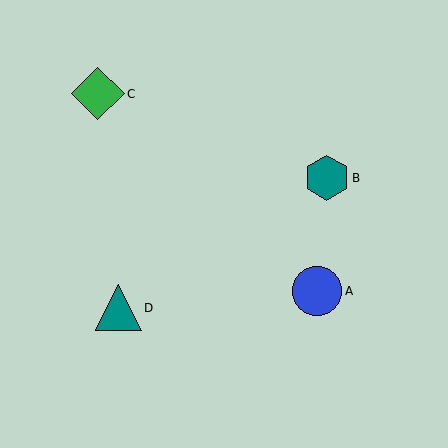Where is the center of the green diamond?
The center of the green diamond is at (98, 94).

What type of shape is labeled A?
Shape A is a blue circle.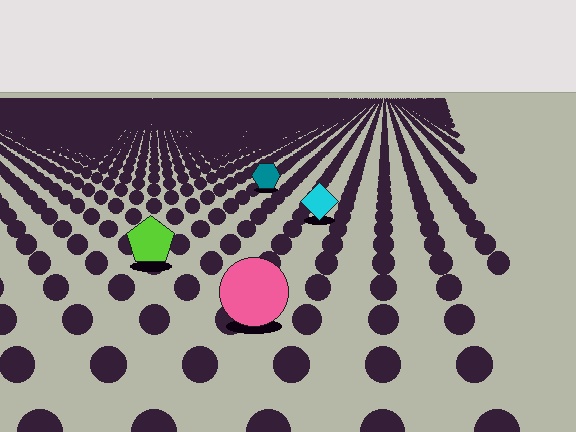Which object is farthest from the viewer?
The teal hexagon is farthest from the viewer. It appears smaller and the ground texture around it is denser.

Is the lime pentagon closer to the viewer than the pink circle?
No. The pink circle is closer — you can tell from the texture gradient: the ground texture is coarser near it.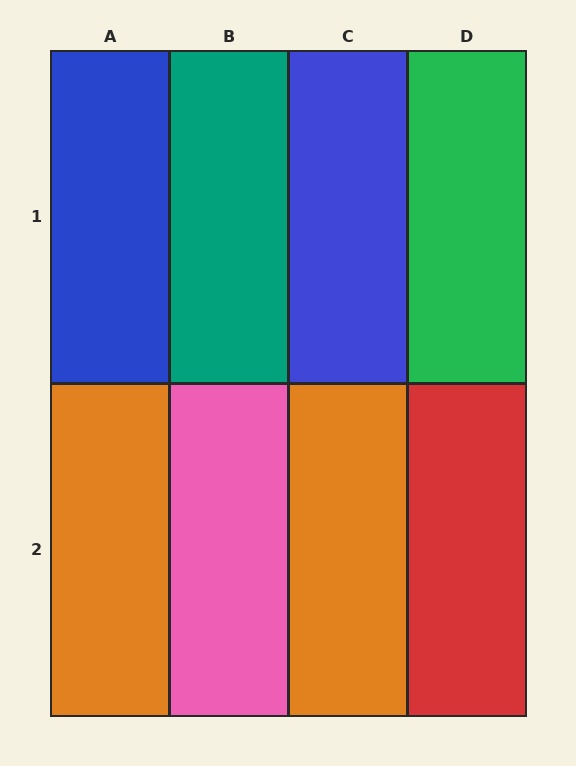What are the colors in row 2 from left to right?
Orange, pink, orange, red.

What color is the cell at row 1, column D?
Green.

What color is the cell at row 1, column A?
Blue.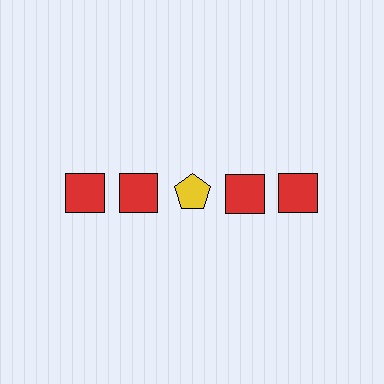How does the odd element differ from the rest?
It differs in both color (yellow instead of red) and shape (pentagon instead of square).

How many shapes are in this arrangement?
There are 5 shapes arranged in a grid pattern.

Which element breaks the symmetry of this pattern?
The yellow pentagon in the top row, center column breaks the symmetry. All other shapes are red squares.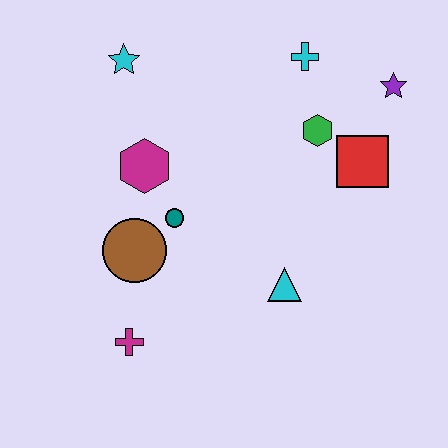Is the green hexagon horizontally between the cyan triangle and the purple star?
Yes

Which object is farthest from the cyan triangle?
The cyan star is farthest from the cyan triangle.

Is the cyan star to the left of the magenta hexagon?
Yes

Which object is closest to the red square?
The green hexagon is closest to the red square.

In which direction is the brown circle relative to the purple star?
The brown circle is to the left of the purple star.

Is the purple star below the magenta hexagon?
No